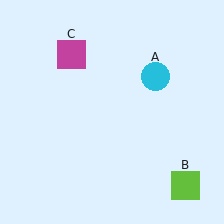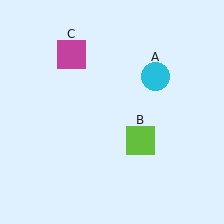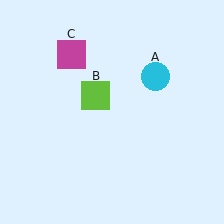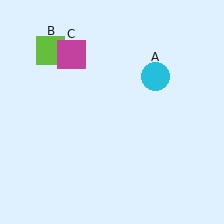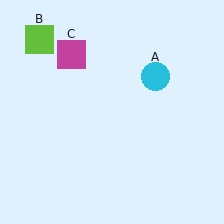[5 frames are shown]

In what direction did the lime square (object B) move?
The lime square (object B) moved up and to the left.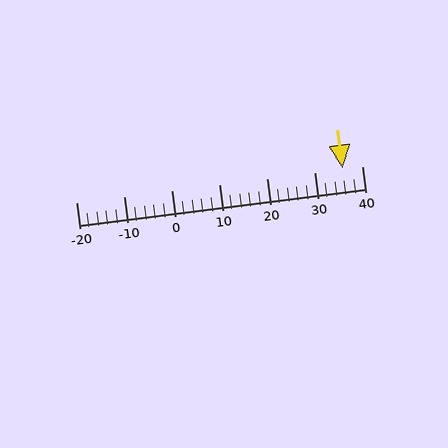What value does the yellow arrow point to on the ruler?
The yellow arrow points to approximately 36.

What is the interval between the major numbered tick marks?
The major tick marks are spaced 10 units apart.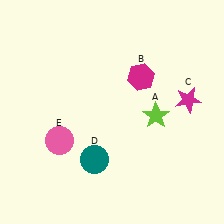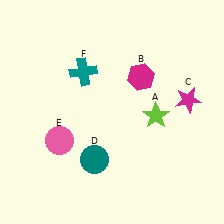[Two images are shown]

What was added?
A teal cross (F) was added in Image 2.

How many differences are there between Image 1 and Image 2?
There is 1 difference between the two images.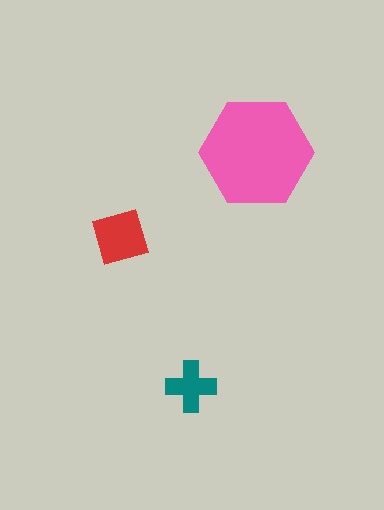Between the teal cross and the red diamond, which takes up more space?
The red diamond.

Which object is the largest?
The pink hexagon.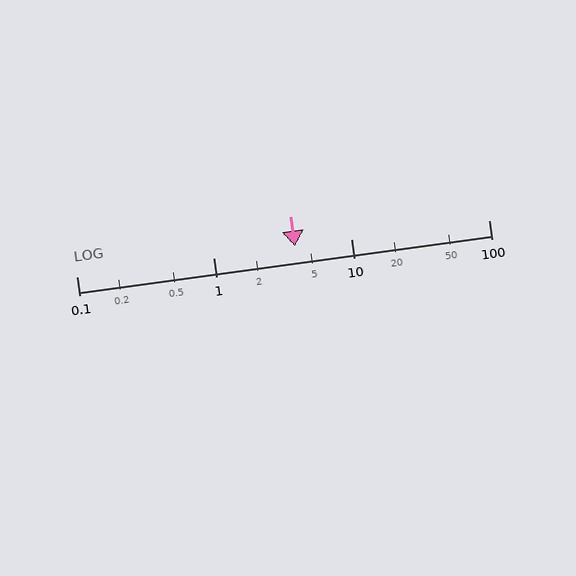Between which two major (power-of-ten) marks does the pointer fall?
The pointer is between 1 and 10.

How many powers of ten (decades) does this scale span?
The scale spans 3 decades, from 0.1 to 100.